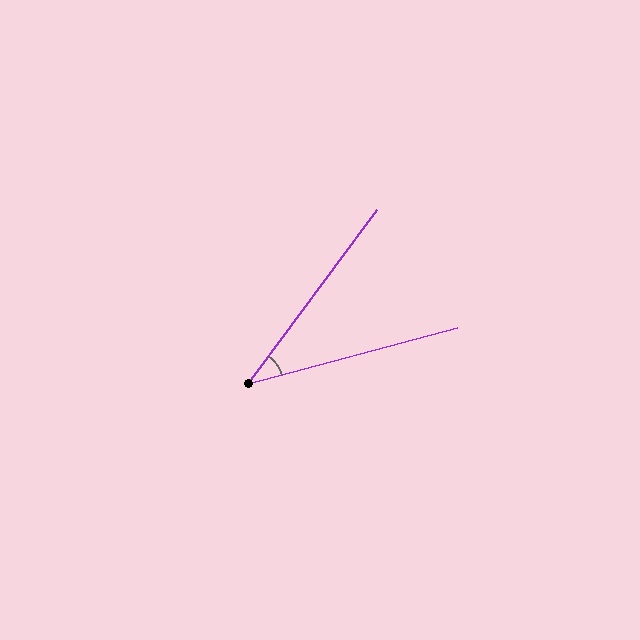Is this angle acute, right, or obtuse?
It is acute.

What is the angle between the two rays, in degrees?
Approximately 38 degrees.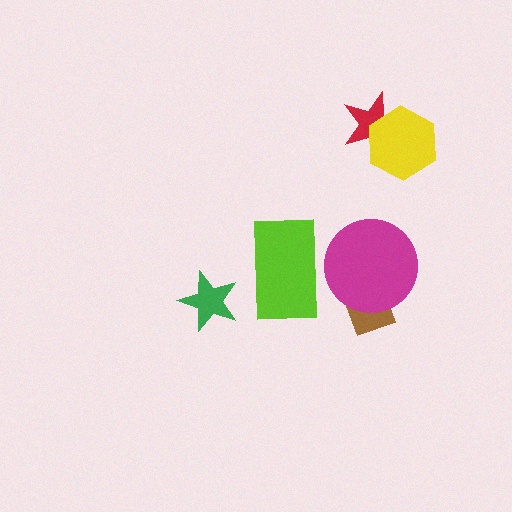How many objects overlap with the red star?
1 object overlaps with the red star.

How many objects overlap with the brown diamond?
1 object overlaps with the brown diamond.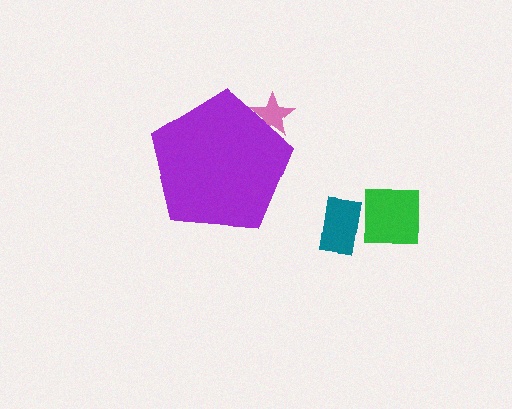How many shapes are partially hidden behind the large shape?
1 shape is partially hidden.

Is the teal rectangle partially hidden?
No, the teal rectangle is fully visible.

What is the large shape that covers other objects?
A purple pentagon.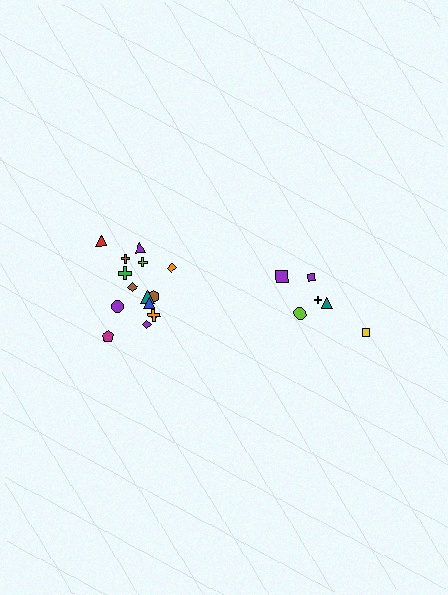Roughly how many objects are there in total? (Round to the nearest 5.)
Roughly 20 objects in total.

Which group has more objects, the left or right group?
The left group.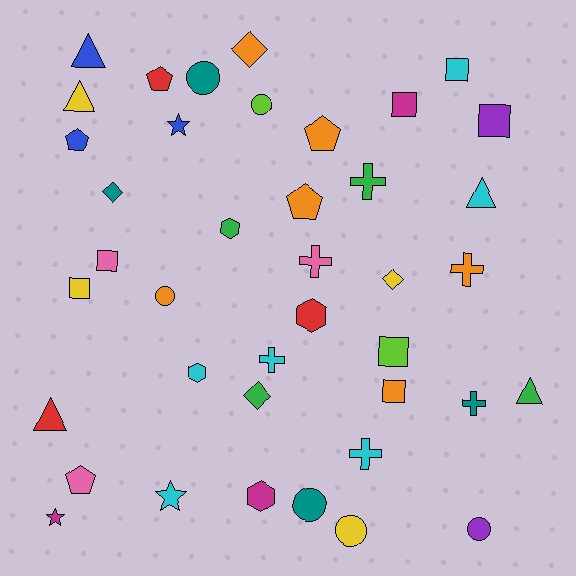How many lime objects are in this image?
There are 2 lime objects.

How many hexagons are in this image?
There are 4 hexagons.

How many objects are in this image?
There are 40 objects.